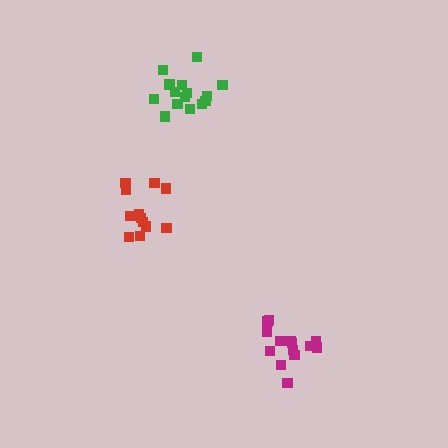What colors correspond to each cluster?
The clusters are colored: red, green, magenta.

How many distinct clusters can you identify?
There are 3 distinct clusters.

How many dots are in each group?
Group 1: 12 dots, Group 2: 15 dots, Group 3: 14 dots (41 total).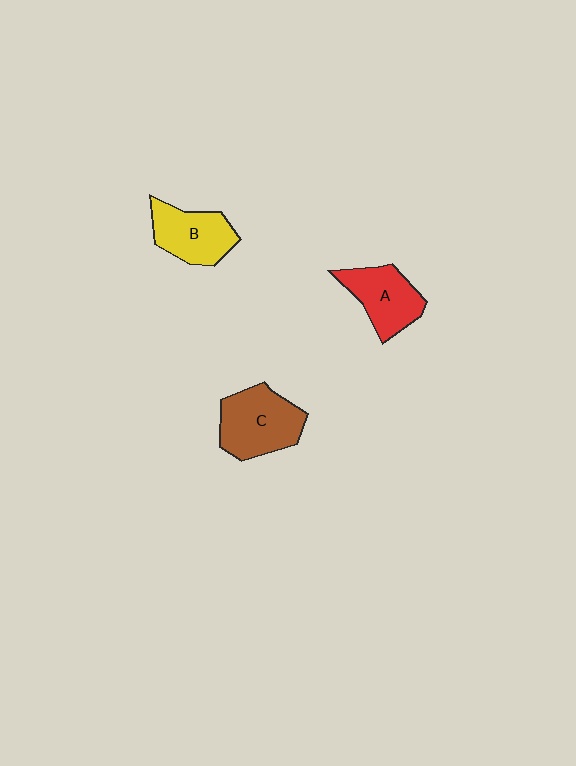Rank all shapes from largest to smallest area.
From largest to smallest: C (brown), B (yellow), A (red).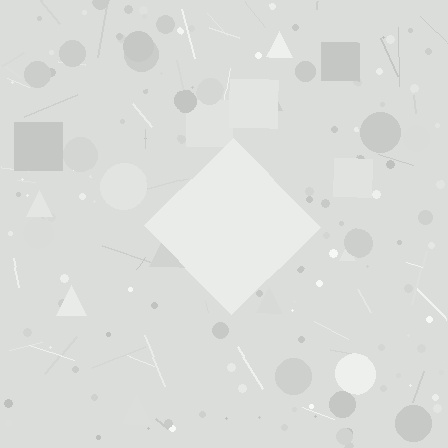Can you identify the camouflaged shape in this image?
The camouflaged shape is a diamond.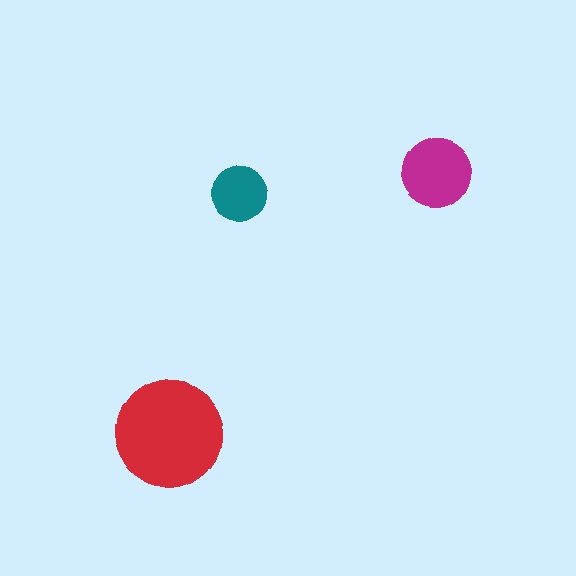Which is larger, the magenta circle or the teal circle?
The magenta one.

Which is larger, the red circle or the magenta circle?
The red one.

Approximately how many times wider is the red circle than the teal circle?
About 2 times wider.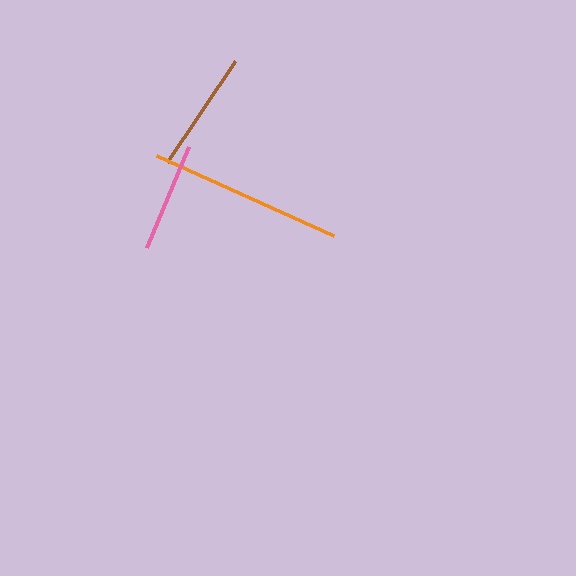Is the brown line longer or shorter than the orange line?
The orange line is longer than the brown line.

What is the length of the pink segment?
The pink segment is approximately 109 pixels long.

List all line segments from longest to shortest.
From longest to shortest: orange, brown, pink.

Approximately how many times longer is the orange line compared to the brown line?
The orange line is approximately 1.6 times the length of the brown line.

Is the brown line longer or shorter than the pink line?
The brown line is longer than the pink line.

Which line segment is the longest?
The orange line is the longest at approximately 195 pixels.